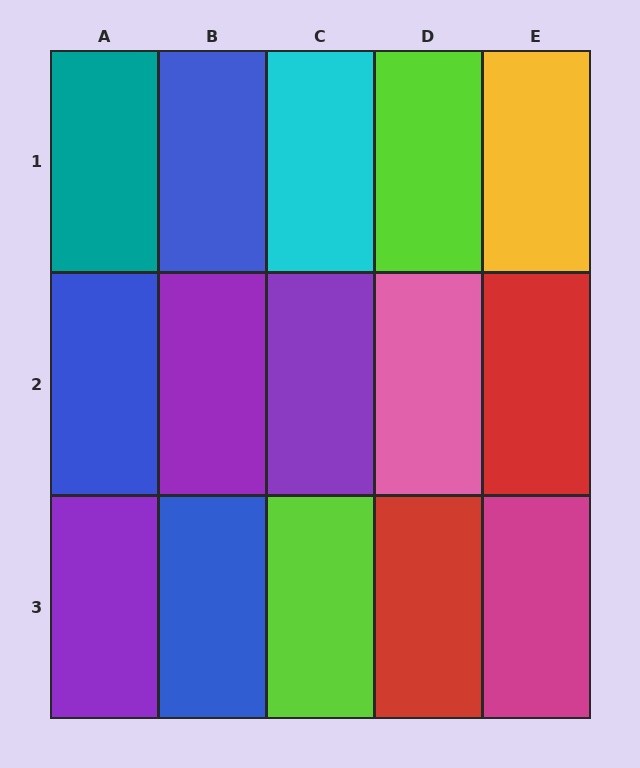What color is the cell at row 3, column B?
Blue.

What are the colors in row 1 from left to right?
Teal, blue, cyan, lime, yellow.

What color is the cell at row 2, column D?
Pink.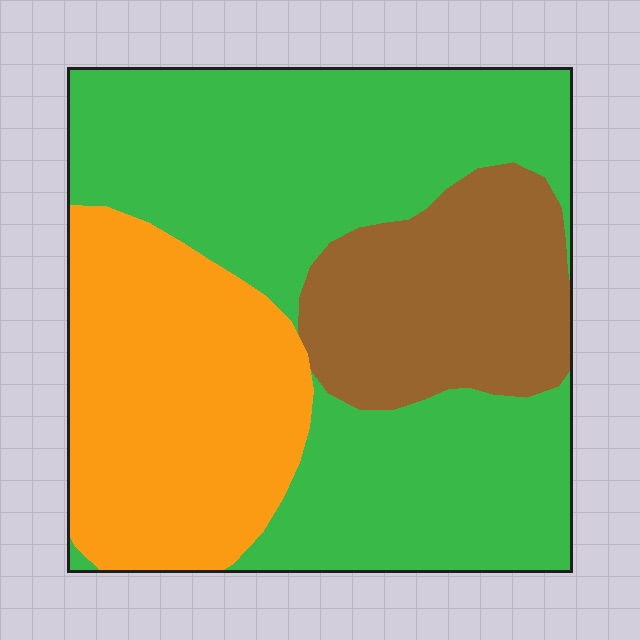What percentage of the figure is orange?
Orange takes up about one quarter (1/4) of the figure.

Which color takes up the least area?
Brown, at roughly 20%.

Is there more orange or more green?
Green.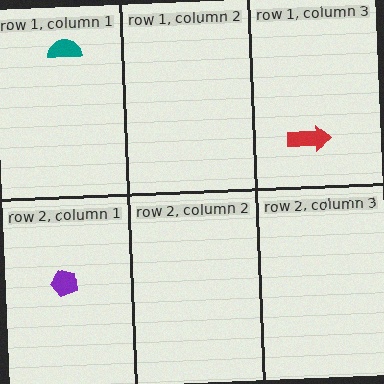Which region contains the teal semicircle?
The row 1, column 1 region.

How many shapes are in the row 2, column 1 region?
1.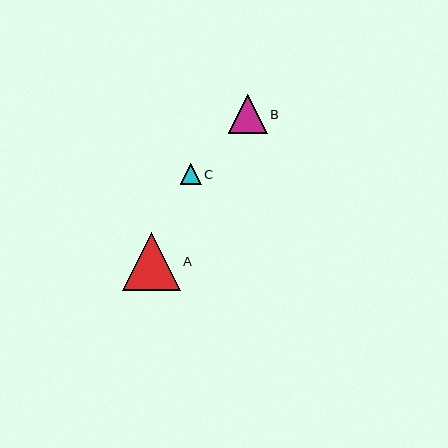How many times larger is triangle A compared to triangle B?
Triangle A is approximately 1.5 times the size of triangle B.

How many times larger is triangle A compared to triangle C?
Triangle A is approximately 2.7 times the size of triangle C.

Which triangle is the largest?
Triangle A is the largest with a size of approximately 58 pixels.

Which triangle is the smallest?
Triangle C is the smallest with a size of approximately 21 pixels.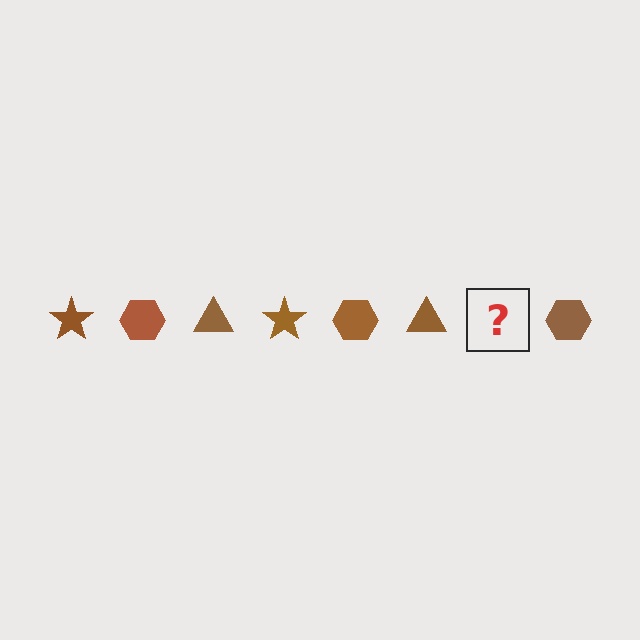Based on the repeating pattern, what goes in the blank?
The blank should be a brown star.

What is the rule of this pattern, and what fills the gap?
The rule is that the pattern cycles through star, hexagon, triangle shapes in brown. The gap should be filled with a brown star.